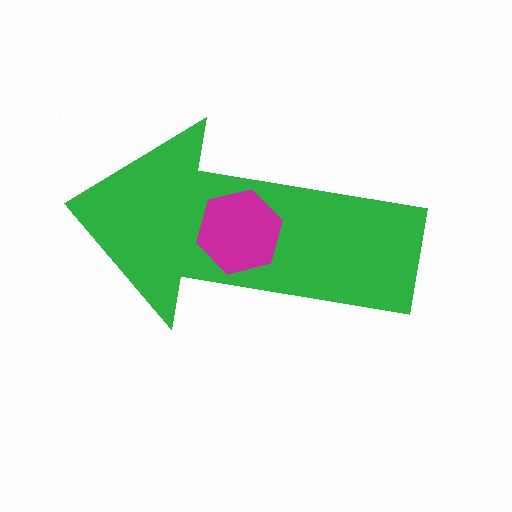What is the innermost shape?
The magenta hexagon.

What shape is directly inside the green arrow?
The magenta hexagon.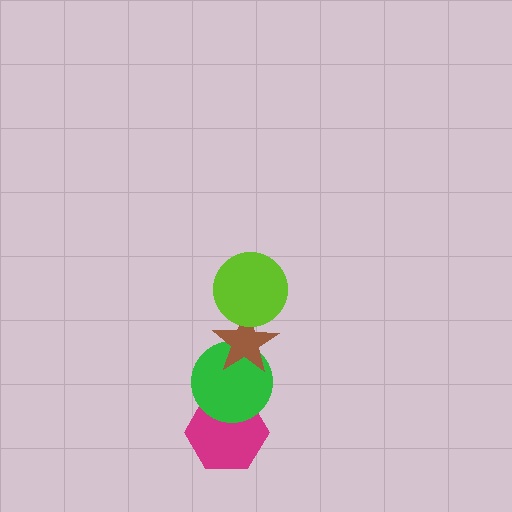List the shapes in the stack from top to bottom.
From top to bottom: the lime circle, the brown star, the green circle, the magenta hexagon.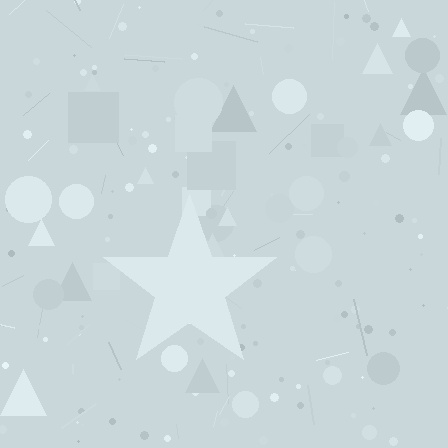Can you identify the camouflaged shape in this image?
The camouflaged shape is a star.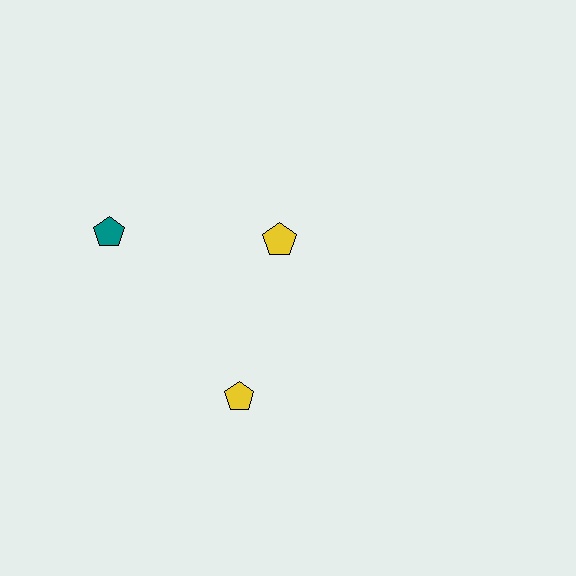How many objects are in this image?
There are 3 objects.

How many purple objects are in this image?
There are no purple objects.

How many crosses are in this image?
There are no crosses.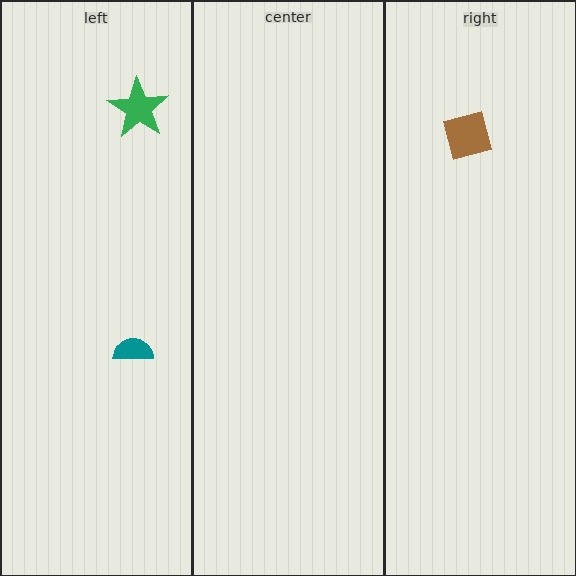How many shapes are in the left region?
2.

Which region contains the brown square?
The right region.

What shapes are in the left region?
The green star, the teal semicircle.